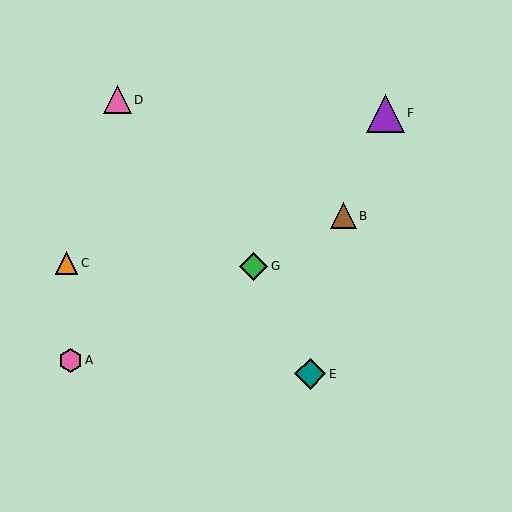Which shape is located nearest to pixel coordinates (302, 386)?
The teal diamond (labeled E) at (310, 374) is nearest to that location.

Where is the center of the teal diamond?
The center of the teal diamond is at (310, 374).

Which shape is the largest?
The purple triangle (labeled F) is the largest.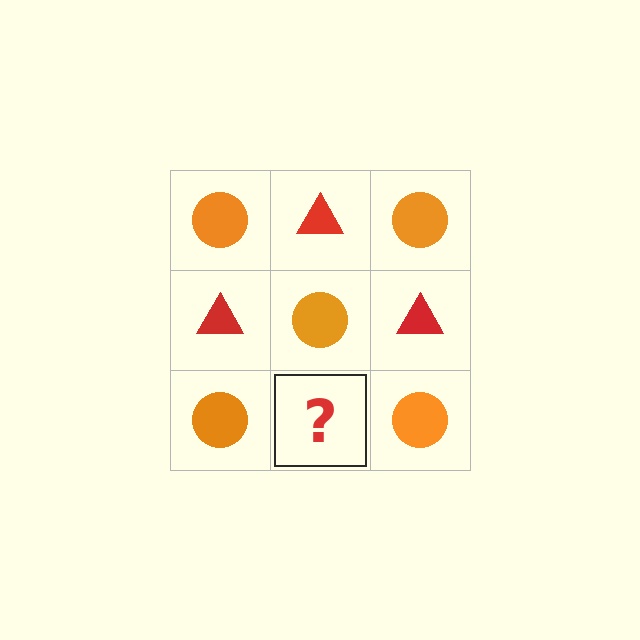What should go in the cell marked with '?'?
The missing cell should contain a red triangle.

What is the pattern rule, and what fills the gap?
The rule is that it alternates orange circle and red triangle in a checkerboard pattern. The gap should be filled with a red triangle.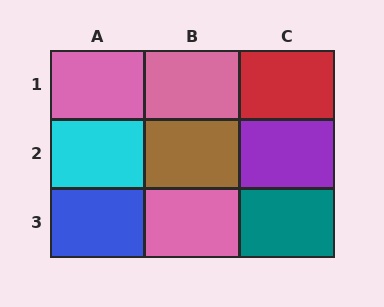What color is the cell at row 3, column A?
Blue.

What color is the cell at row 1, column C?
Red.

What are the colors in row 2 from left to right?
Cyan, brown, purple.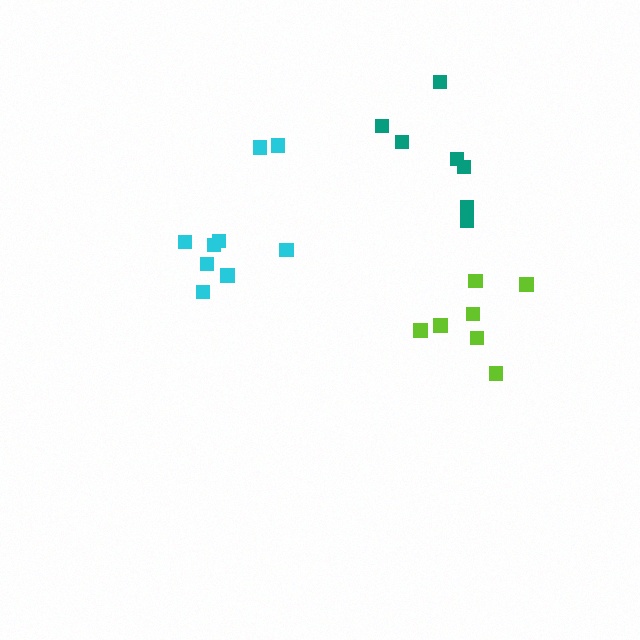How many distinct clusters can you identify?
There are 3 distinct clusters.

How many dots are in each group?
Group 1: 7 dots, Group 2: 9 dots, Group 3: 7 dots (23 total).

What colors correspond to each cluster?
The clusters are colored: lime, cyan, teal.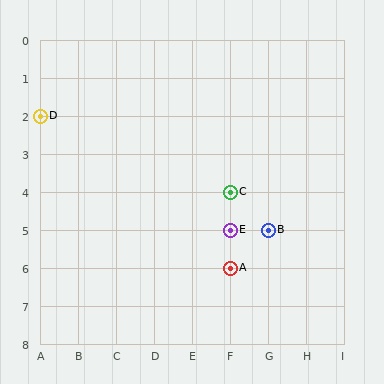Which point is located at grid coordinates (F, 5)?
Point E is at (F, 5).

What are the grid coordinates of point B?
Point B is at grid coordinates (G, 5).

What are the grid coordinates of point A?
Point A is at grid coordinates (F, 6).